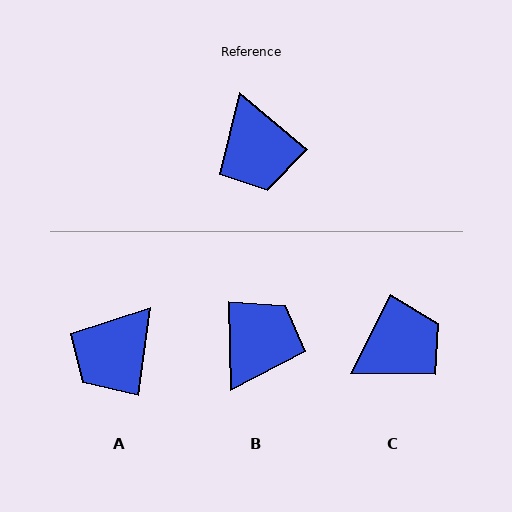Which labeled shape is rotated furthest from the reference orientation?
B, about 131 degrees away.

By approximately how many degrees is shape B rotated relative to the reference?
Approximately 131 degrees counter-clockwise.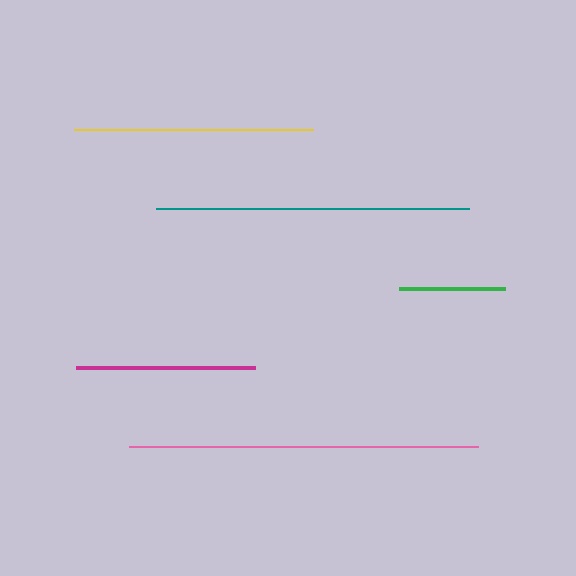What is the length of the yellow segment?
The yellow segment is approximately 239 pixels long.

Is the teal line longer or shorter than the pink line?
The pink line is longer than the teal line.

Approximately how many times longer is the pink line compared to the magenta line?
The pink line is approximately 1.9 times the length of the magenta line.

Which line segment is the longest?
The pink line is the longest at approximately 349 pixels.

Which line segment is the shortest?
The green line is the shortest at approximately 106 pixels.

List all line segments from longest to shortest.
From longest to shortest: pink, teal, yellow, magenta, green.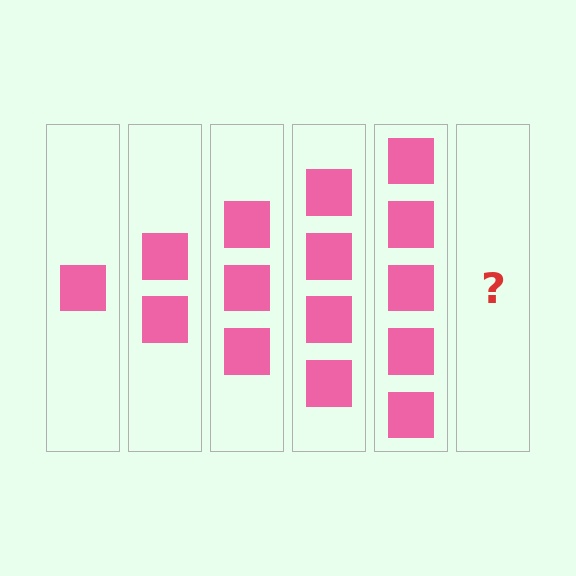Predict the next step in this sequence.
The next step is 6 squares.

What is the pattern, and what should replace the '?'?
The pattern is that each step adds one more square. The '?' should be 6 squares.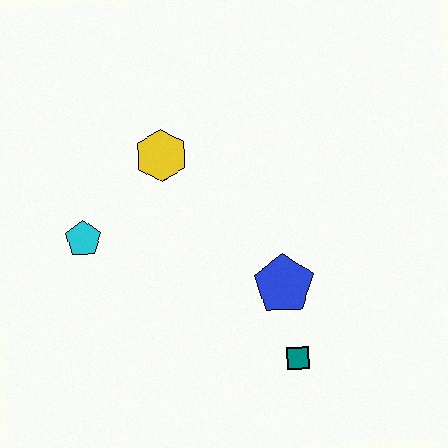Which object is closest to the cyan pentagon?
The yellow hexagon is closest to the cyan pentagon.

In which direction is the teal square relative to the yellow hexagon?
The teal square is below the yellow hexagon.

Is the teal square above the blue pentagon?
No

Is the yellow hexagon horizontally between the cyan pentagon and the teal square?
Yes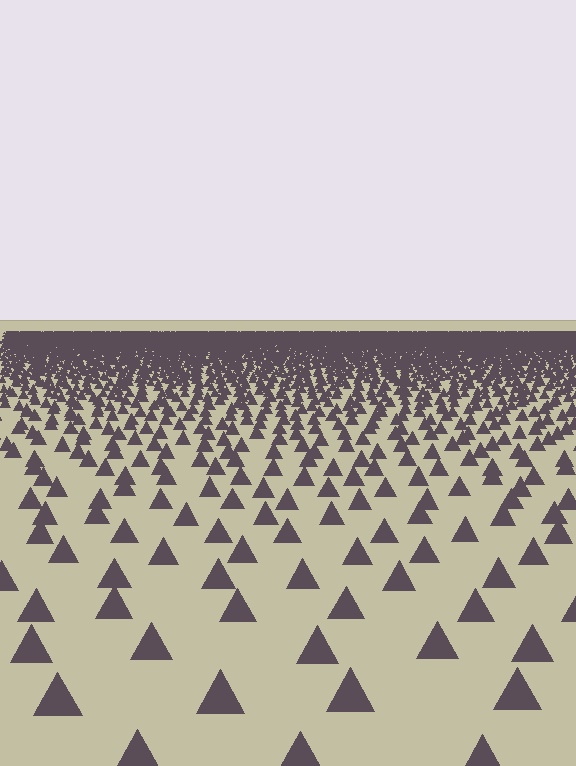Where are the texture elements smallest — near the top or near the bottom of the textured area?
Near the top.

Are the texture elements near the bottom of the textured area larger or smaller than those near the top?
Larger. Near the bottom, elements are closer to the viewer and appear at a bigger on-screen size.